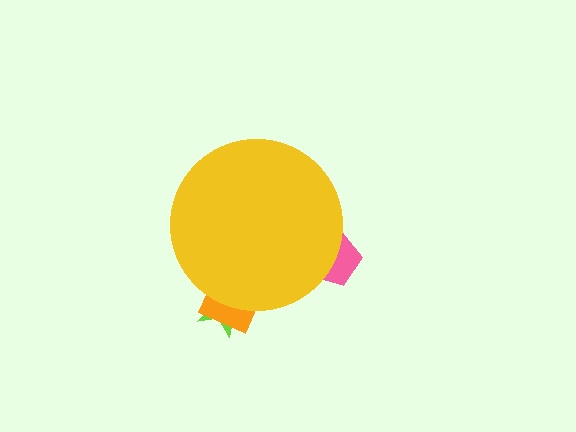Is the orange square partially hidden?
Yes, the orange square is partially hidden behind the yellow circle.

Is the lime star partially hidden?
Yes, the lime star is partially hidden behind the yellow circle.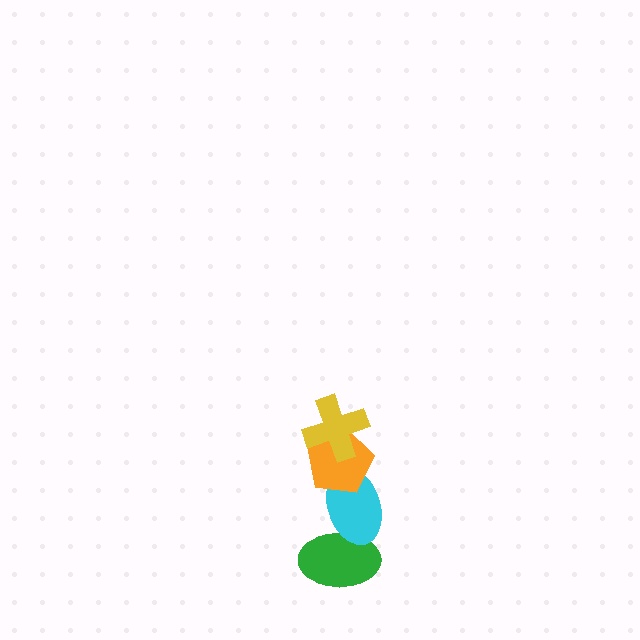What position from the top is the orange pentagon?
The orange pentagon is 2nd from the top.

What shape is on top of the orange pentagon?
The yellow cross is on top of the orange pentagon.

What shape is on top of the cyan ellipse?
The orange pentagon is on top of the cyan ellipse.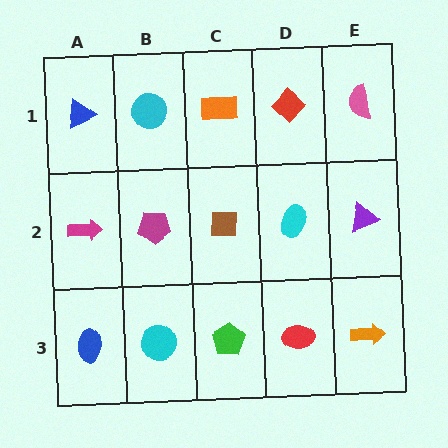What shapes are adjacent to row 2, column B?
A cyan circle (row 1, column B), a cyan circle (row 3, column B), a magenta arrow (row 2, column A), a brown square (row 2, column C).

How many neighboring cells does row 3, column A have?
2.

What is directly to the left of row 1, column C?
A cyan circle.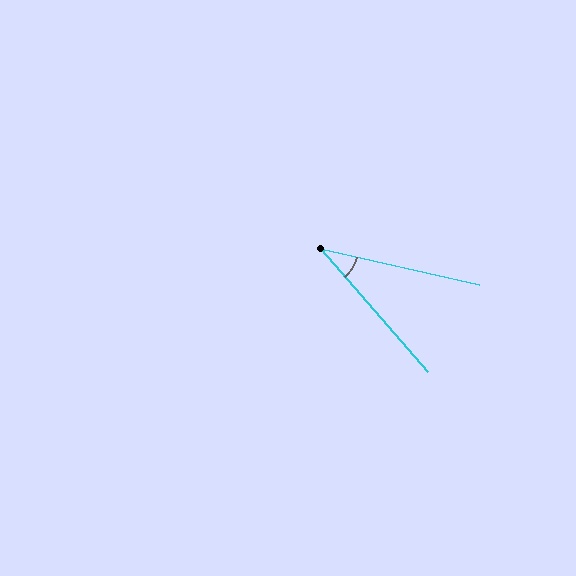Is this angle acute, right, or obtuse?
It is acute.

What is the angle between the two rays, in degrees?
Approximately 36 degrees.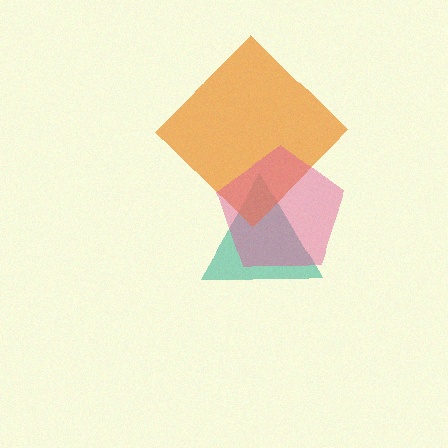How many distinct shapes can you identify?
There are 3 distinct shapes: a teal triangle, an orange diamond, a pink pentagon.